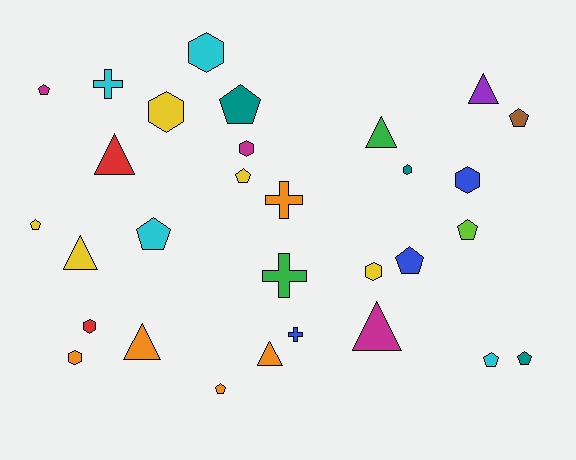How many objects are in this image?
There are 30 objects.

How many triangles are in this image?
There are 7 triangles.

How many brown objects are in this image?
There is 1 brown object.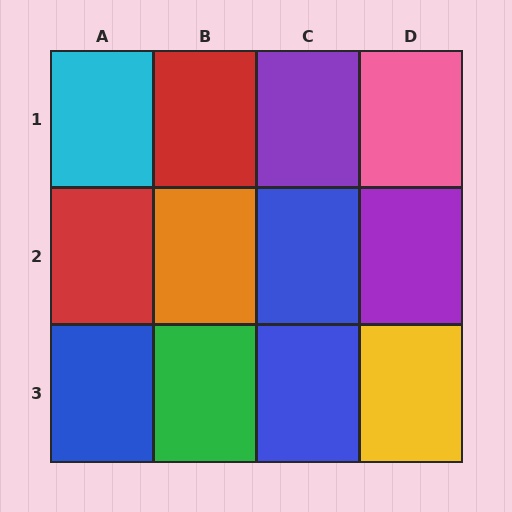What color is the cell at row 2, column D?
Purple.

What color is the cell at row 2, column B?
Orange.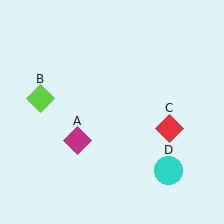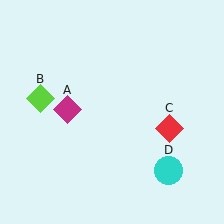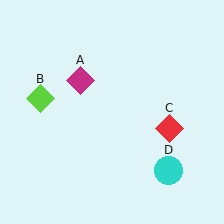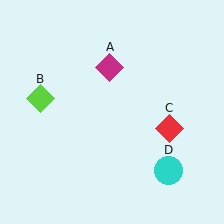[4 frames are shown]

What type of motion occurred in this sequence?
The magenta diamond (object A) rotated clockwise around the center of the scene.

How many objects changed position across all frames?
1 object changed position: magenta diamond (object A).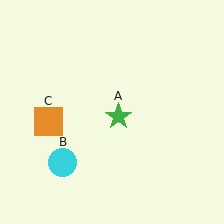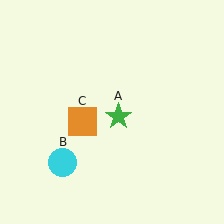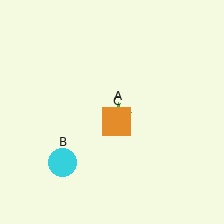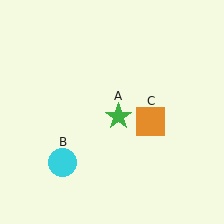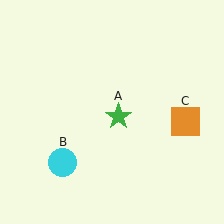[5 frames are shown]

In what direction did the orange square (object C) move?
The orange square (object C) moved right.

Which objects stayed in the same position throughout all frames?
Green star (object A) and cyan circle (object B) remained stationary.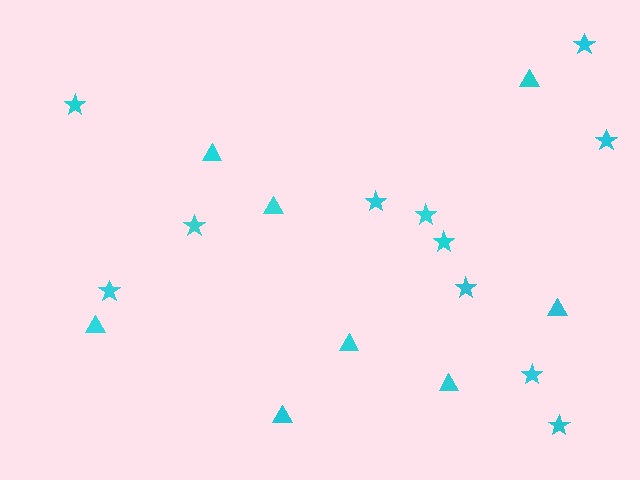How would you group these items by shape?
There are 2 groups: one group of triangles (8) and one group of stars (11).